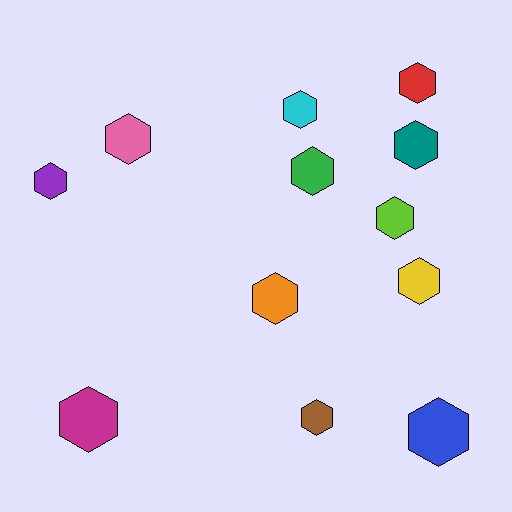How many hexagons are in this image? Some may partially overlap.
There are 12 hexagons.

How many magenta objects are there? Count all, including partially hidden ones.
There is 1 magenta object.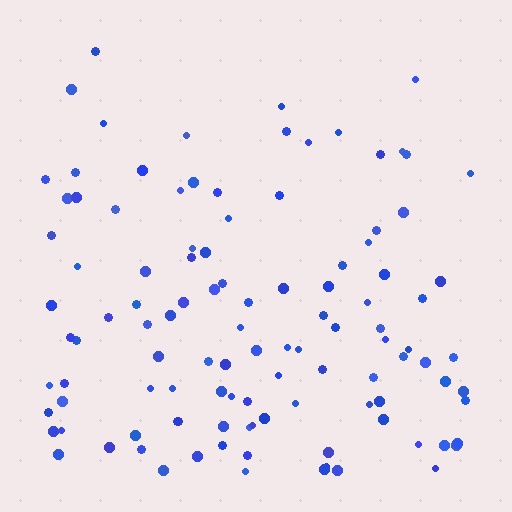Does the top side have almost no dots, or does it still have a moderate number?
Still a moderate number, just noticeably fewer than the bottom.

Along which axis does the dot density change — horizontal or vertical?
Vertical.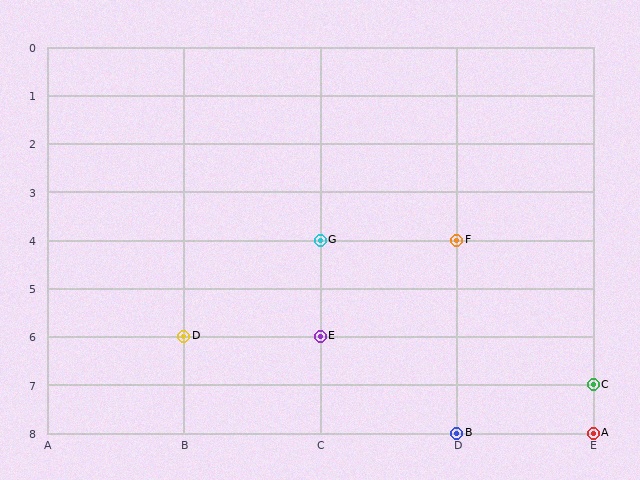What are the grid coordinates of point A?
Point A is at grid coordinates (E, 8).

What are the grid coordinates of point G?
Point G is at grid coordinates (C, 4).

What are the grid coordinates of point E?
Point E is at grid coordinates (C, 6).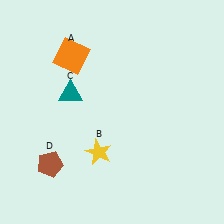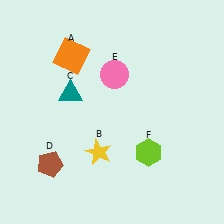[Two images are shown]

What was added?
A pink circle (E), a lime hexagon (F) were added in Image 2.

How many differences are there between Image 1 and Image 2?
There are 2 differences between the two images.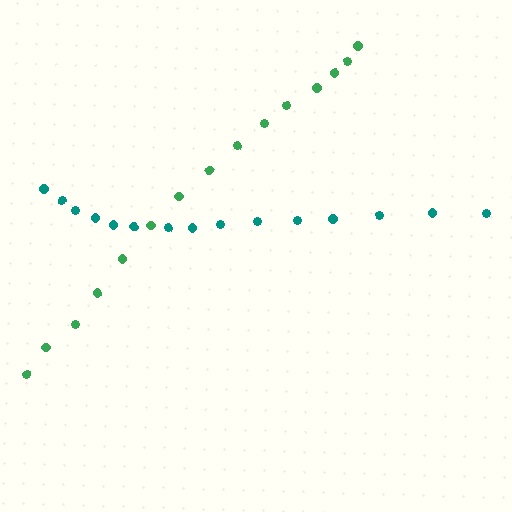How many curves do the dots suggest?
There are 2 distinct paths.